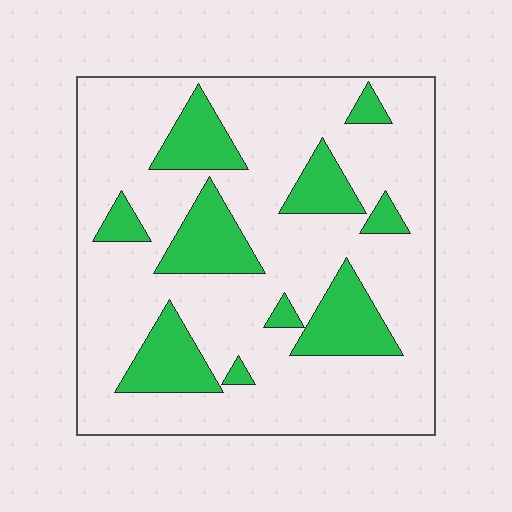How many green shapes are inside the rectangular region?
10.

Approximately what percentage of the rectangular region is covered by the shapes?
Approximately 25%.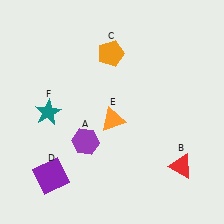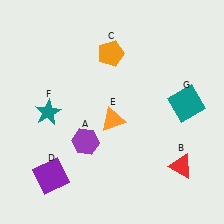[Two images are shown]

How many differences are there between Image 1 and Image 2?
There is 1 difference between the two images.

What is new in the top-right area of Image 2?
A teal square (G) was added in the top-right area of Image 2.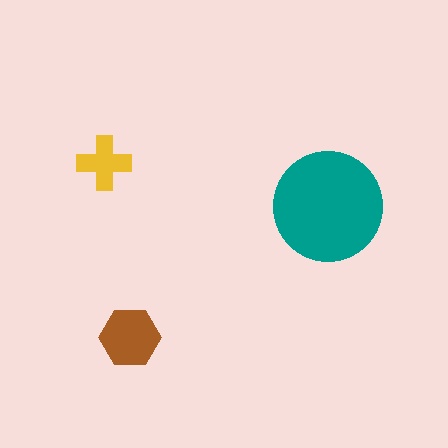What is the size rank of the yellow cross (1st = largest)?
3rd.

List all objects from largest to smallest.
The teal circle, the brown hexagon, the yellow cross.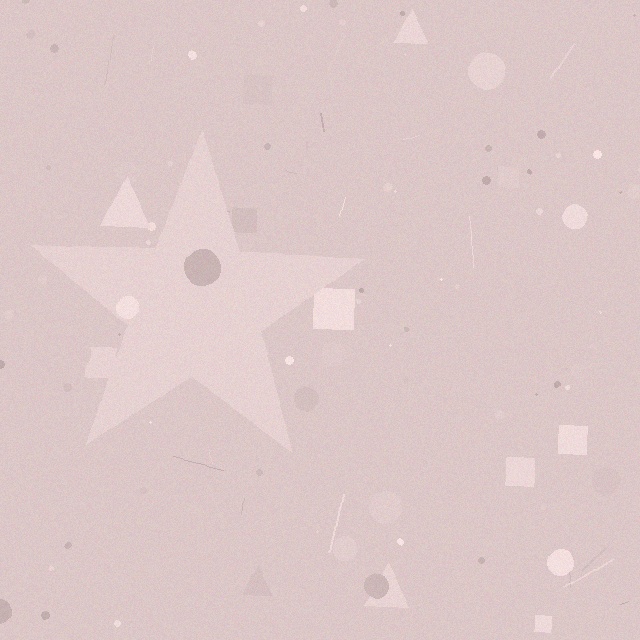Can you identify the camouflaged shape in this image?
The camouflaged shape is a star.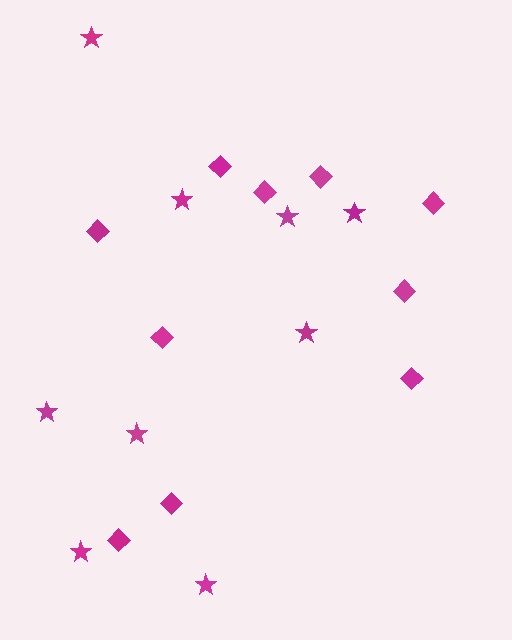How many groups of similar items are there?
There are 2 groups: one group of stars (9) and one group of diamonds (10).